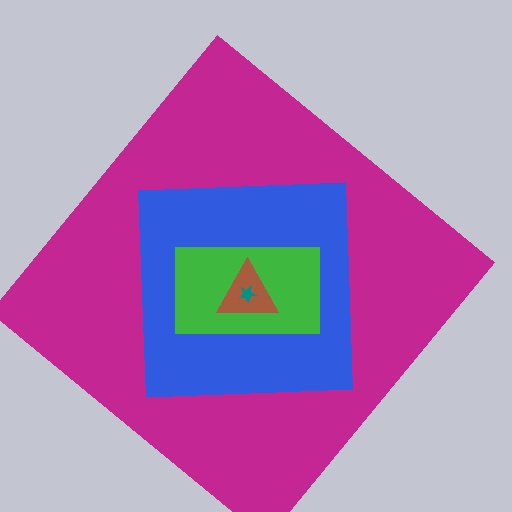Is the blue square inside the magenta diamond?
Yes.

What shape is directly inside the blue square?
The green rectangle.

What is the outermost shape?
The magenta diamond.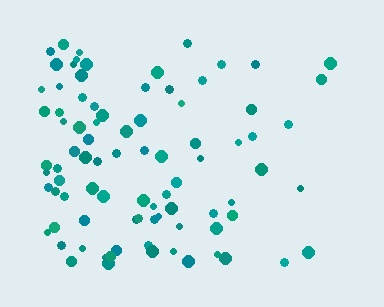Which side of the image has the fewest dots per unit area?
The right.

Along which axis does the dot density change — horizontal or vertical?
Horizontal.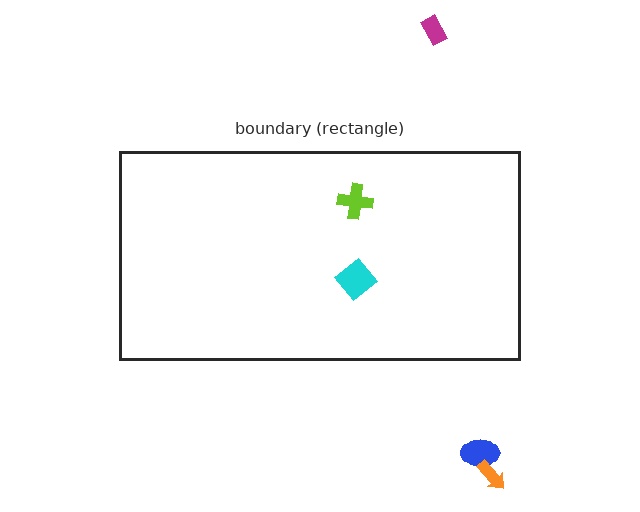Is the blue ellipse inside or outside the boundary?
Outside.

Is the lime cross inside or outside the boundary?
Inside.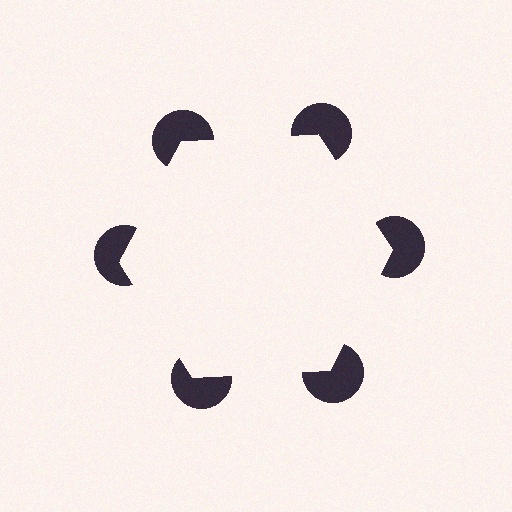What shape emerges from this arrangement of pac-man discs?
An illusory hexagon — its edges are inferred from the aligned wedge cuts in the pac-man discs, not physically drawn.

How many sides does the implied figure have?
6 sides.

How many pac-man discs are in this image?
There are 6 — one at each vertex of the illusory hexagon.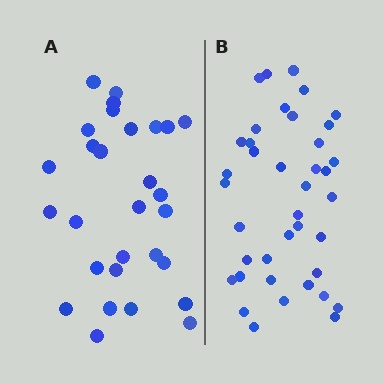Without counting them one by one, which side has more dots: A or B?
Region B (the right region) has more dots.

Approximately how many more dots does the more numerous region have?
Region B has roughly 10 or so more dots than region A.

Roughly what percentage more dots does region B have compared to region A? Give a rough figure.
About 35% more.